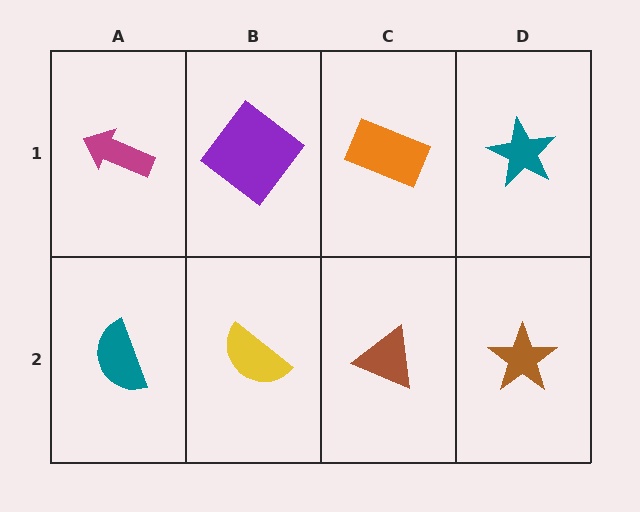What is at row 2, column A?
A teal semicircle.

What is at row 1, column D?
A teal star.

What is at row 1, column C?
An orange rectangle.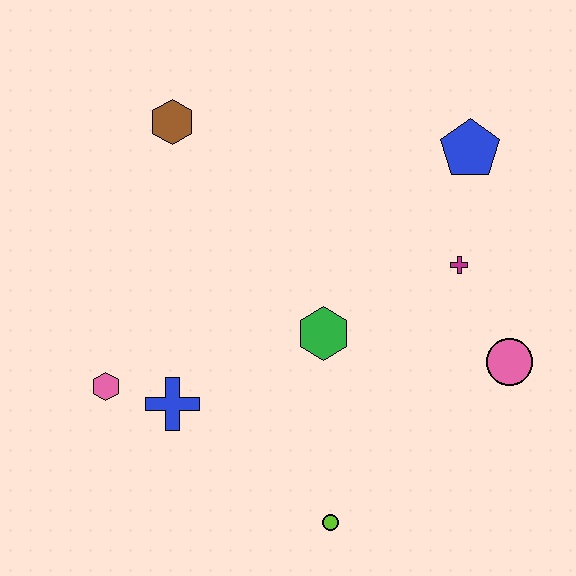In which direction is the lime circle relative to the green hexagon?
The lime circle is below the green hexagon.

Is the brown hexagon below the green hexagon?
No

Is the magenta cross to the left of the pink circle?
Yes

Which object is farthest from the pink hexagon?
The blue pentagon is farthest from the pink hexagon.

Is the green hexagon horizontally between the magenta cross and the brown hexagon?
Yes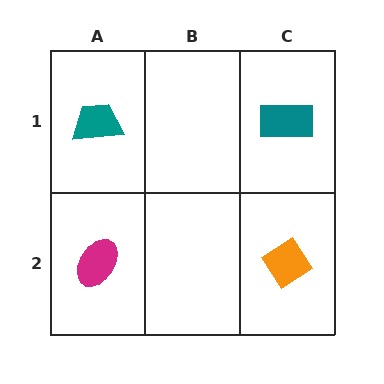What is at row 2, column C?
An orange diamond.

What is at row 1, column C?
A teal rectangle.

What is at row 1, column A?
A teal trapezoid.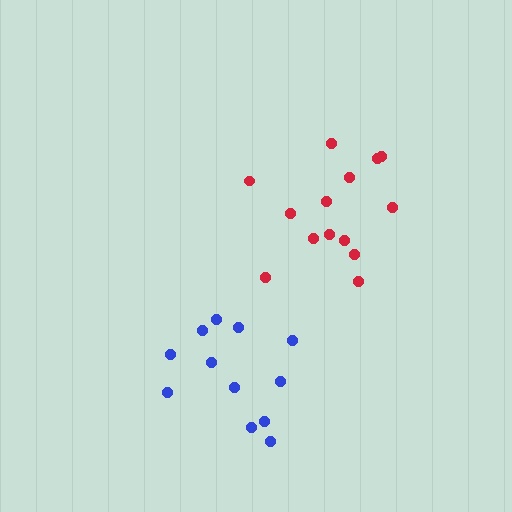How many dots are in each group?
Group 1: 14 dots, Group 2: 12 dots (26 total).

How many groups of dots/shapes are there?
There are 2 groups.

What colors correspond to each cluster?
The clusters are colored: red, blue.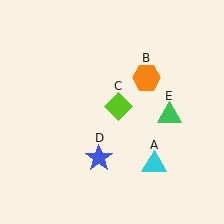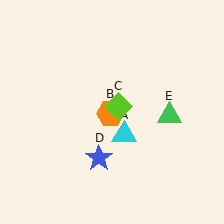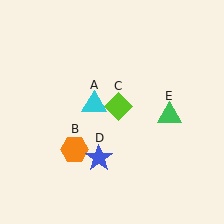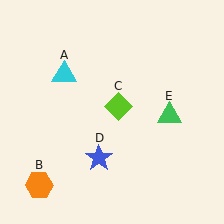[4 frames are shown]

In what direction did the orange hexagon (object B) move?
The orange hexagon (object B) moved down and to the left.